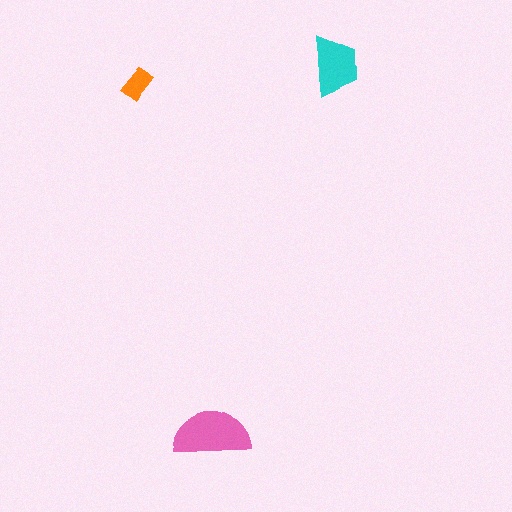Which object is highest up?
The cyan trapezoid is topmost.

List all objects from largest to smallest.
The pink semicircle, the cyan trapezoid, the orange rectangle.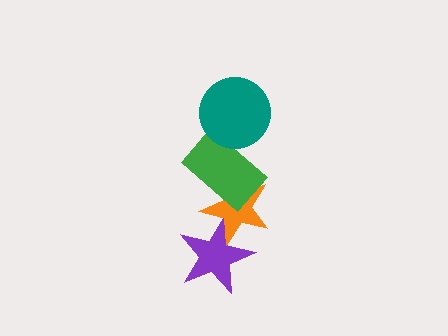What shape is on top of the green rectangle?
The teal circle is on top of the green rectangle.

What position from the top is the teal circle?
The teal circle is 1st from the top.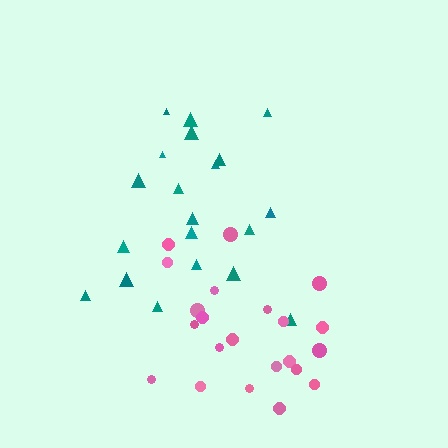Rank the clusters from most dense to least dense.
pink, teal.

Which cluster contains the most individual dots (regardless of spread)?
Pink (22).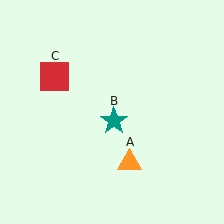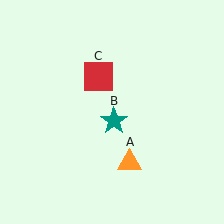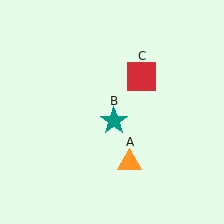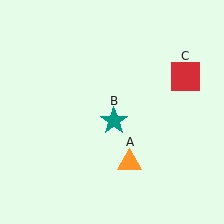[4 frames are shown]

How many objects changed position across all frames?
1 object changed position: red square (object C).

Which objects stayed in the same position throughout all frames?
Orange triangle (object A) and teal star (object B) remained stationary.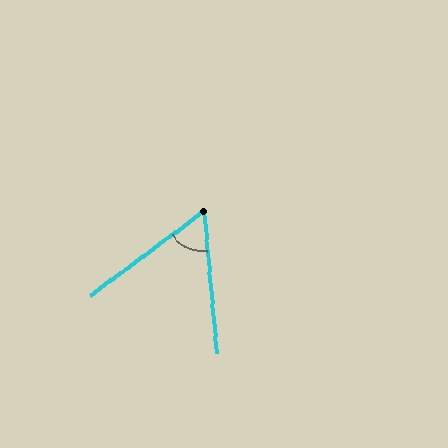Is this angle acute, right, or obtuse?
It is acute.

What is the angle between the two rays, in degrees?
Approximately 58 degrees.